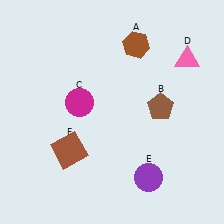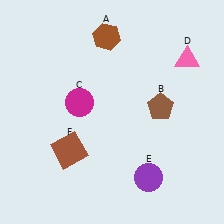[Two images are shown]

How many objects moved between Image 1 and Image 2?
1 object moved between the two images.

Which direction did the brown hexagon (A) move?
The brown hexagon (A) moved left.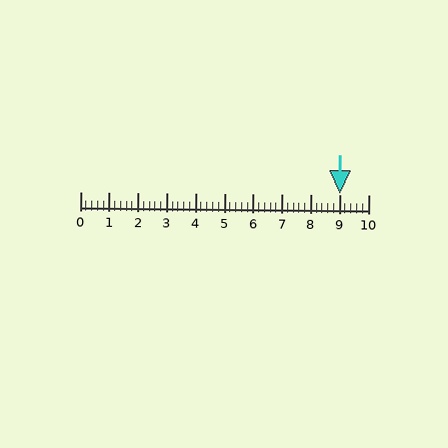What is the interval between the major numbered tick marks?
The major tick marks are spaced 1 units apart.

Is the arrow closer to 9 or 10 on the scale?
The arrow is closer to 9.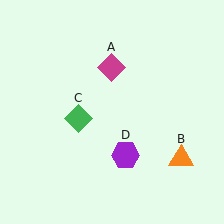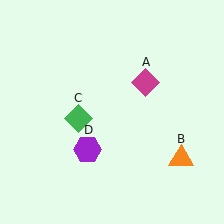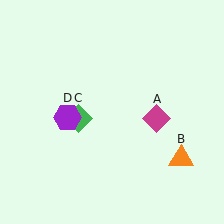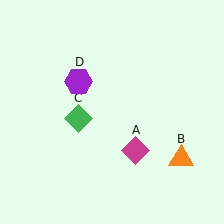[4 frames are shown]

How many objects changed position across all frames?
2 objects changed position: magenta diamond (object A), purple hexagon (object D).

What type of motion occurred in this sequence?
The magenta diamond (object A), purple hexagon (object D) rotated clockwise around the center of the scene.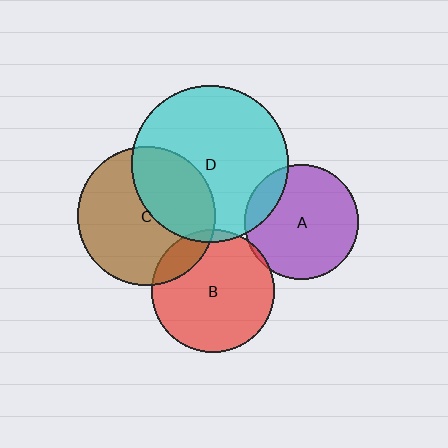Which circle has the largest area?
Circle D (cyan).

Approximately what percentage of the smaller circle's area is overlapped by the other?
Approximately 40%.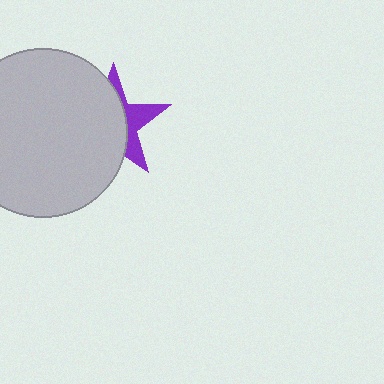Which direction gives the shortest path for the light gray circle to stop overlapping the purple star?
Moving left gives the shortest separation.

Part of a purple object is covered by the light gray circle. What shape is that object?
It is a star.